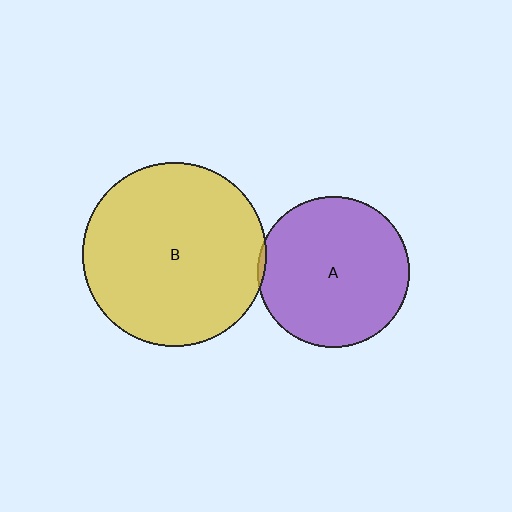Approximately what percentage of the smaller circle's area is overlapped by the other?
Approximately 5%.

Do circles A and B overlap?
Yes.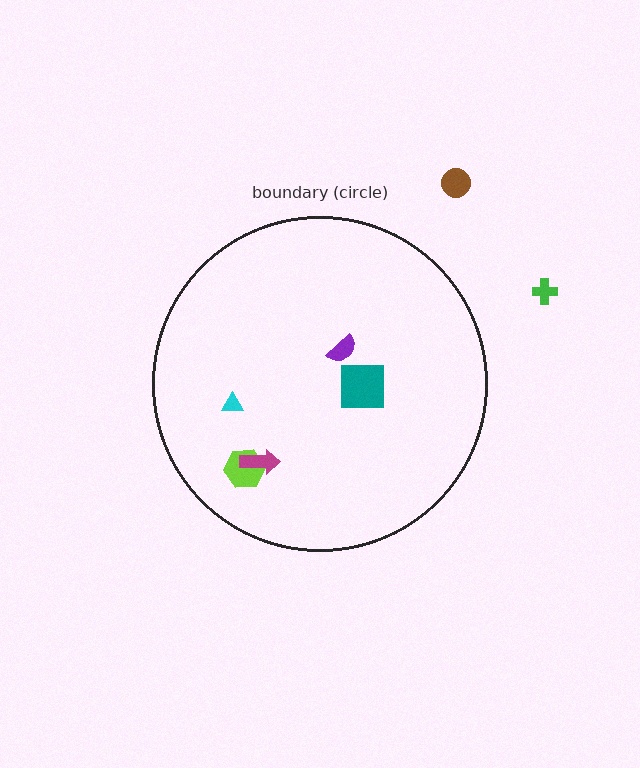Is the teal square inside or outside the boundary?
Inside.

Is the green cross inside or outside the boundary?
Outside.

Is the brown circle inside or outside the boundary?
Outside.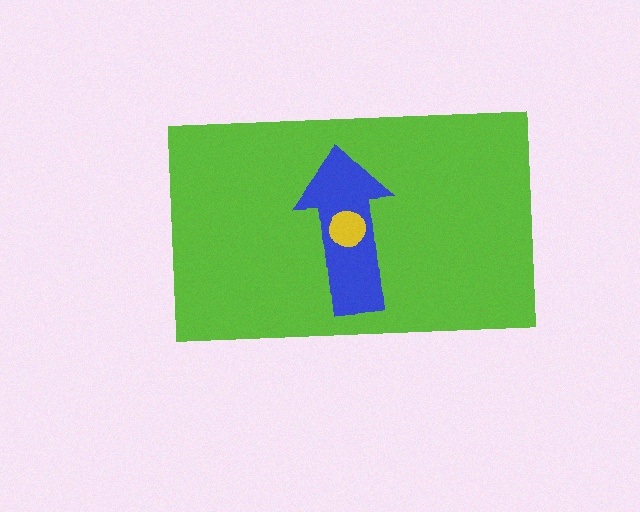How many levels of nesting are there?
3.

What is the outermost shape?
The lime rectangle.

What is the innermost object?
The yellow circle.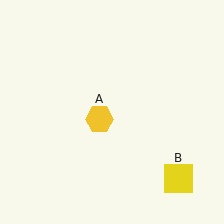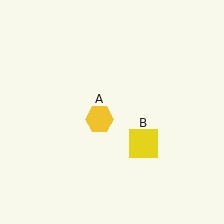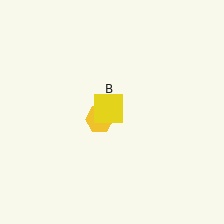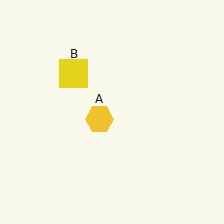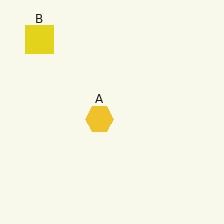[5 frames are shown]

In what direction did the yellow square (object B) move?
The yellow square (object B) moved up and to the left.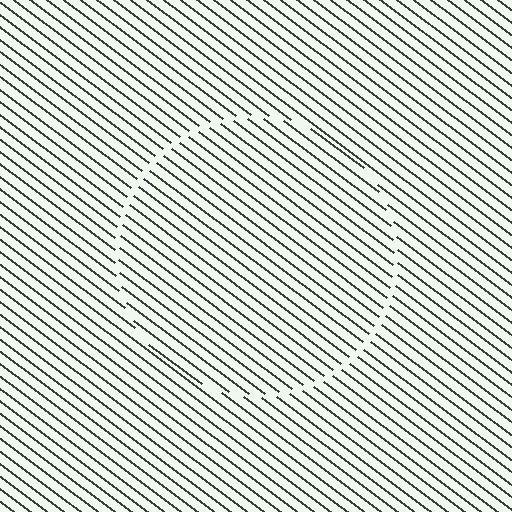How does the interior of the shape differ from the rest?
The interior of the shape contains the same grating, shifted by half a period — the contour is defined by the phase discontinuity where line-ends from the inner and outer gratings abut.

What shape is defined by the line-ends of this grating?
An illusory circle. The interior of the shape contains the same grating, shifted by half a period — the contour is defined by the phase discontinuity where line-ends from the inner and outer gratings abut.